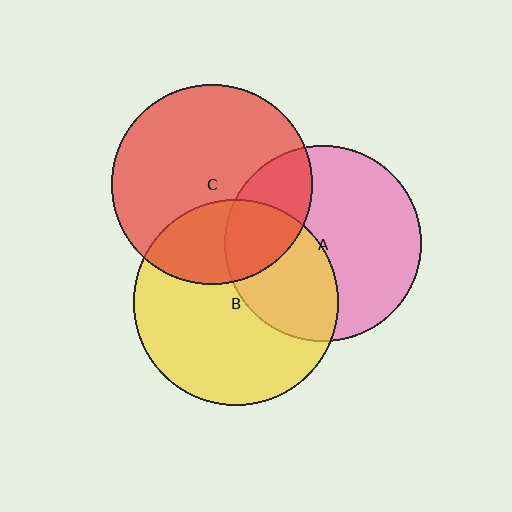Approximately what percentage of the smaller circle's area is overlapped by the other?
Approximately 30%.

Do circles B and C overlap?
Yes.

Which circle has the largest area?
Circle B (yellow).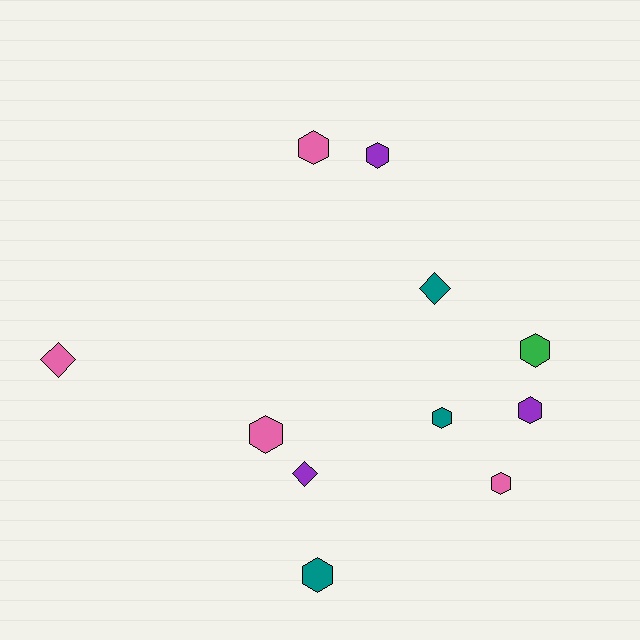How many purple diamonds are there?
There is 1 purple diamond.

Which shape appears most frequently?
Hexagon, with 8 objects.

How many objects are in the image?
There are 11 objects.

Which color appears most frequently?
Pink, with 4 objects.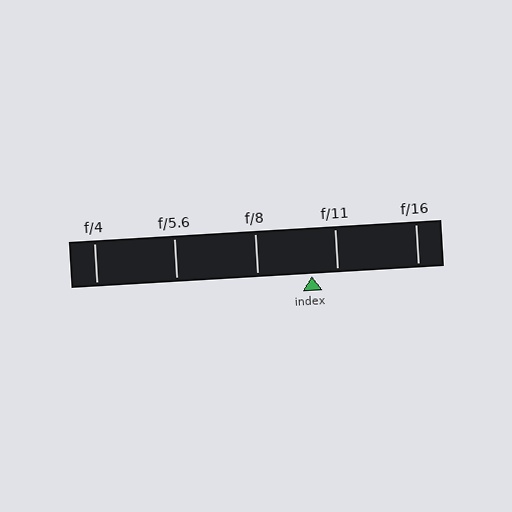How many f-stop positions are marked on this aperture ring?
There are 5 f-stop positions marked.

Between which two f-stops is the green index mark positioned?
The index mark is between f/8 and f/11.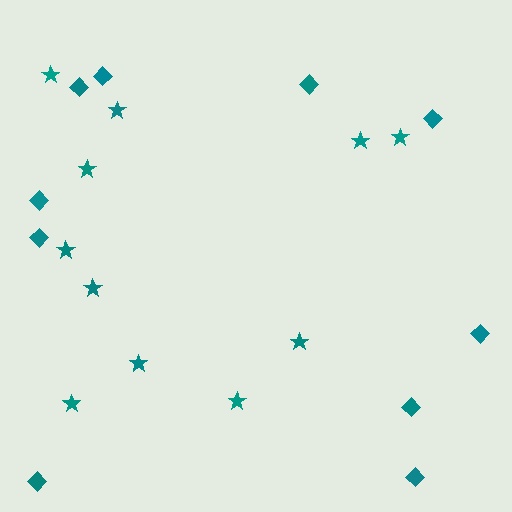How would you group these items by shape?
There are 2 groups: one group of diamonds (10) and one group of stars (11).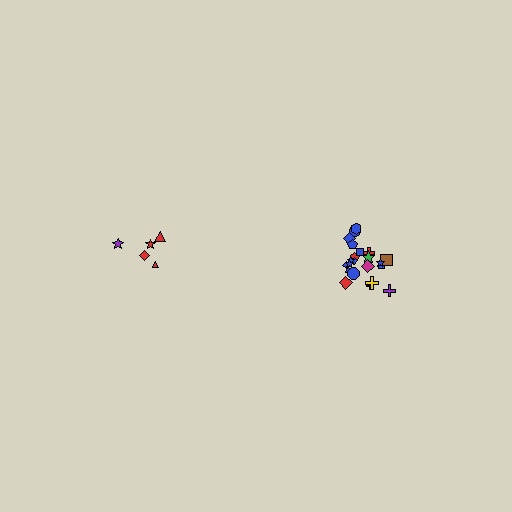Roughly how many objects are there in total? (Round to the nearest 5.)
Roughly 25 objects in total.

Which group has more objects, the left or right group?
The right group.